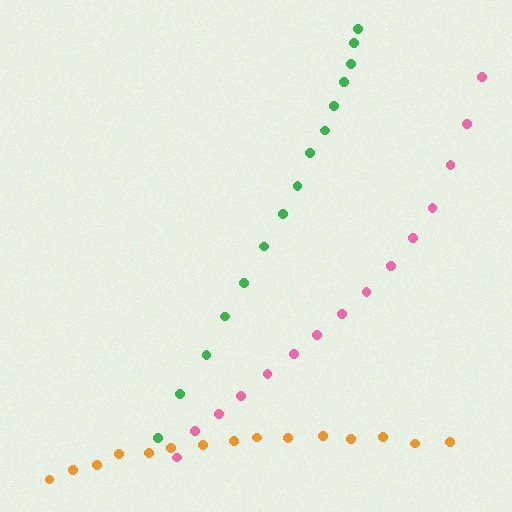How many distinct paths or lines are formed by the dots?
There are 3 distinct paths.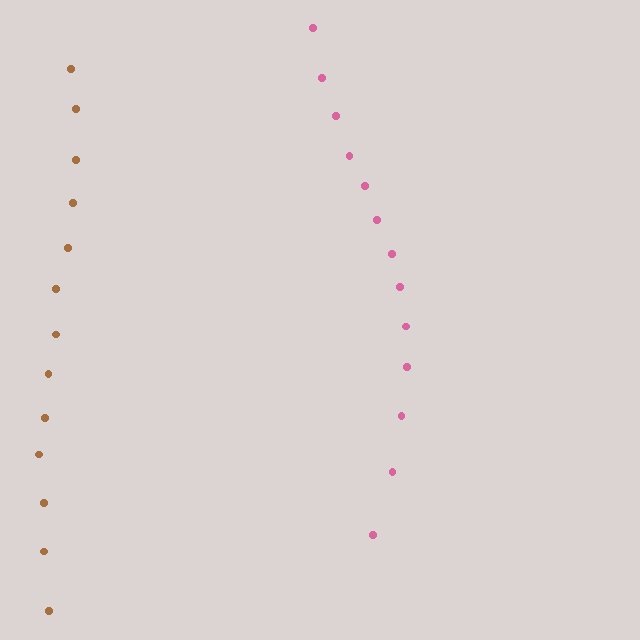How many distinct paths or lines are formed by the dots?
There are 2 distinct paths.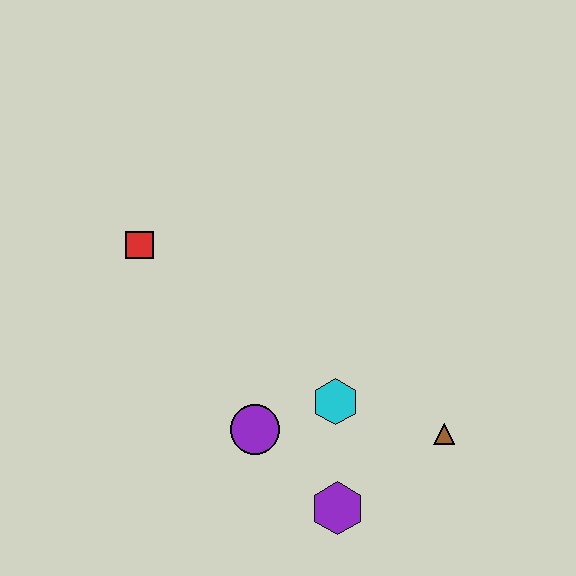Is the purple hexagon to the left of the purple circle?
No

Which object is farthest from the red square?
The brown triangle is farthest from the red square.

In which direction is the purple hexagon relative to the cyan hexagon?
The purple hexagon is below the cyan hexagon.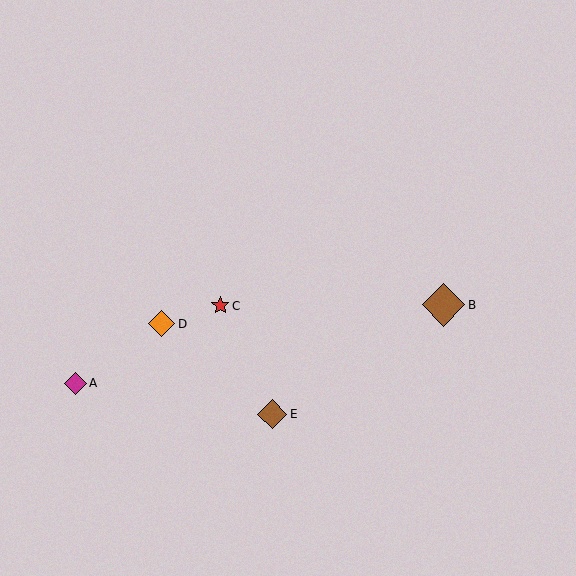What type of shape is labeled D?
Shape D is an orange diamond.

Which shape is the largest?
The brown diamond (labeled B) is the largest.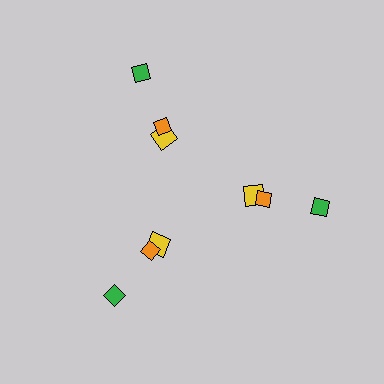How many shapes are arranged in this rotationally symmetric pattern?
There are 9 shapes, arranged in 3 groups of 3.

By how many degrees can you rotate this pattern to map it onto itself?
The pattern maps onto itself every 120 degrees of rotation.